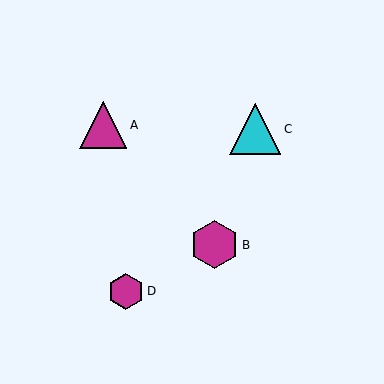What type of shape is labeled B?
Shape B is a magenta hexagon.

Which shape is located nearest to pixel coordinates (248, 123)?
The cyan triangle (labeled C) at (255, 129) is nearest to that location.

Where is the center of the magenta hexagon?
The center of the magenta hexagon is at (126, 291).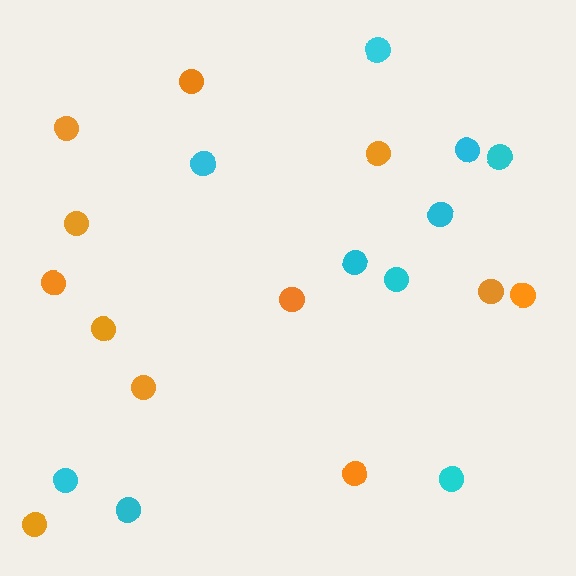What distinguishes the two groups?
There are 2 groups: one group of orange circles (12) and one group of cyan circles (10).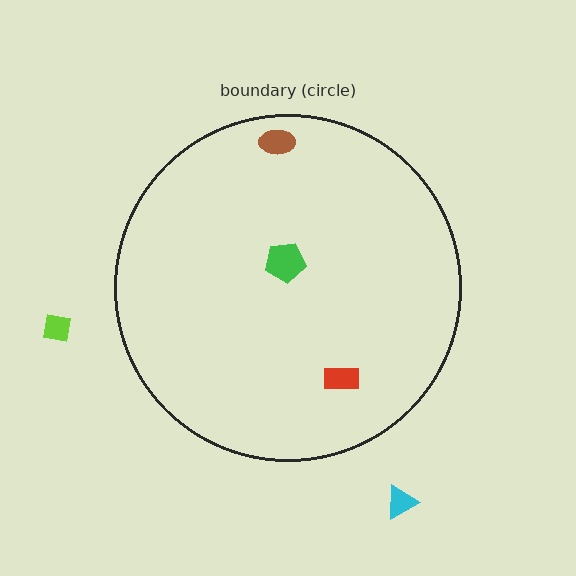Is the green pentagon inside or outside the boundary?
Inside.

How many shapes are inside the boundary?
3 inside, 2 outside.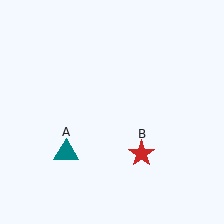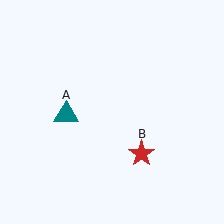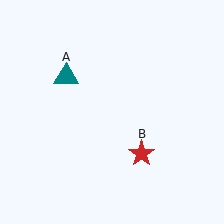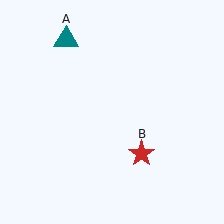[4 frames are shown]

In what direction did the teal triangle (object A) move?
The teal triangle (object A) moved up.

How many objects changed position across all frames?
1 object changed position: teal triangle (object A).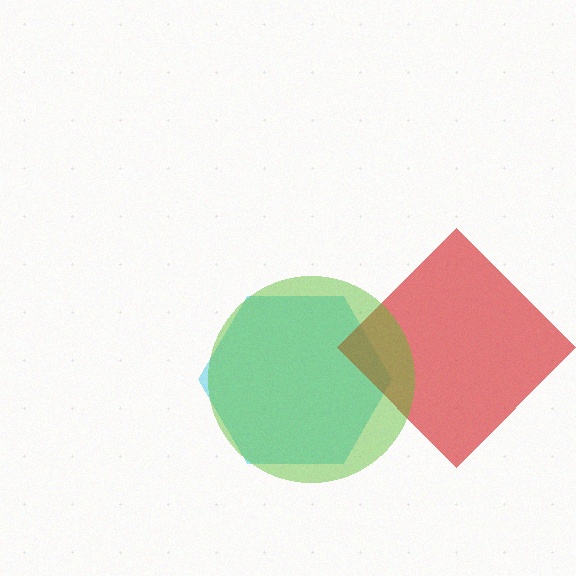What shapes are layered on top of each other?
The layered shapes are: a cyan hexagon, a red diamond, a lime circle.